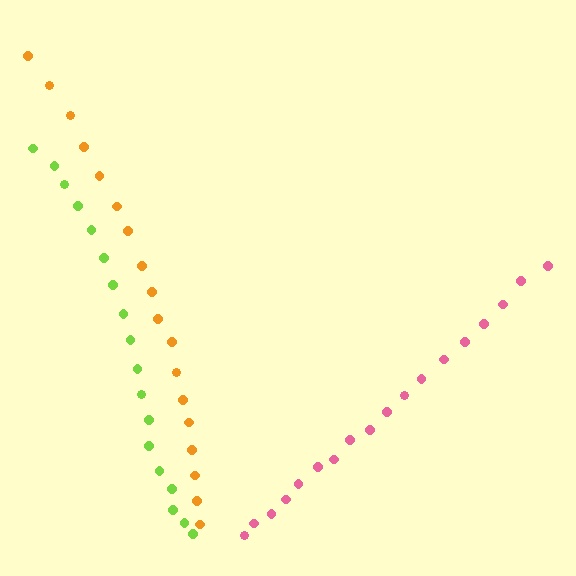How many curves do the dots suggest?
There are 3 distinct paths.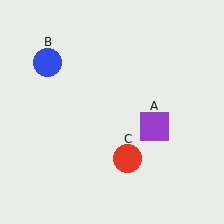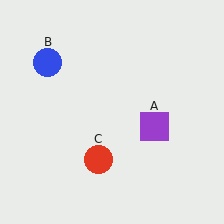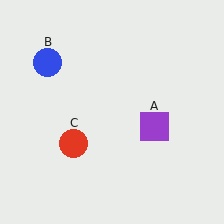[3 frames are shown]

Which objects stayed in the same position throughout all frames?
Purple square (object A) and blue circle (object B) remained stationary.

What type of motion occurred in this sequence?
The red circle (object C) rotated clockwise around the center of the scene.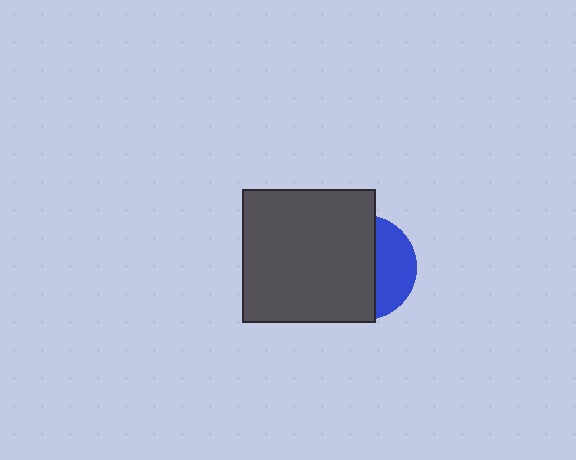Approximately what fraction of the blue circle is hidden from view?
Roughly 63% of the blue circle is hidden behind the dark gray square.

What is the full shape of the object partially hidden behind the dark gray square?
The partially hidden object is a blue circle.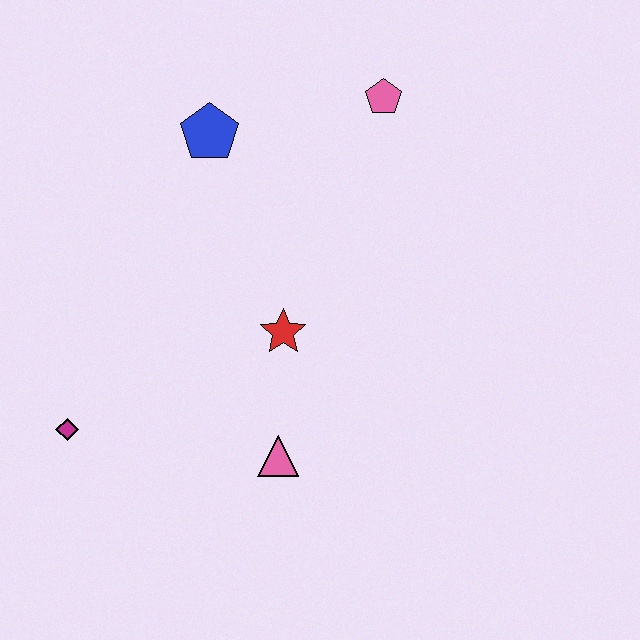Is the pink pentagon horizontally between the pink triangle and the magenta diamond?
No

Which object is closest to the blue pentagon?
The pink pentagon is closest to the blue pentagon.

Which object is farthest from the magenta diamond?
The pink pentagon is farthest from the magenta diamond.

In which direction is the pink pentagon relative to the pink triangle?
The pink pentagon is above the pink triangle.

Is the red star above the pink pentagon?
No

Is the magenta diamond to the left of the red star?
Yes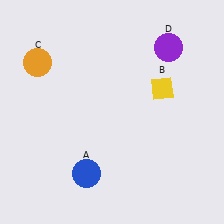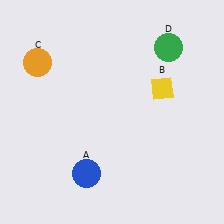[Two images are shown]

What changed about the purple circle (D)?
In Image 1, D is purple. In Image 2, it changed to green.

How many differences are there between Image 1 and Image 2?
There is 1 difference between the two images.